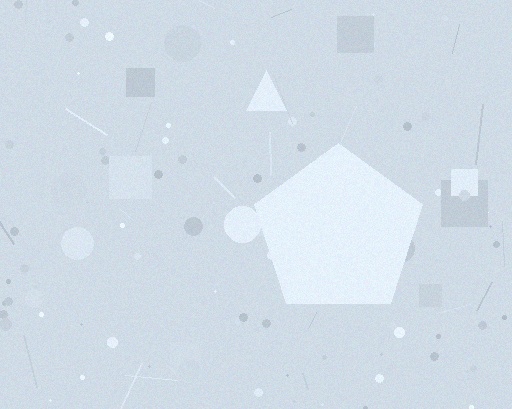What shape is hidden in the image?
A pentagon is hidden in the image.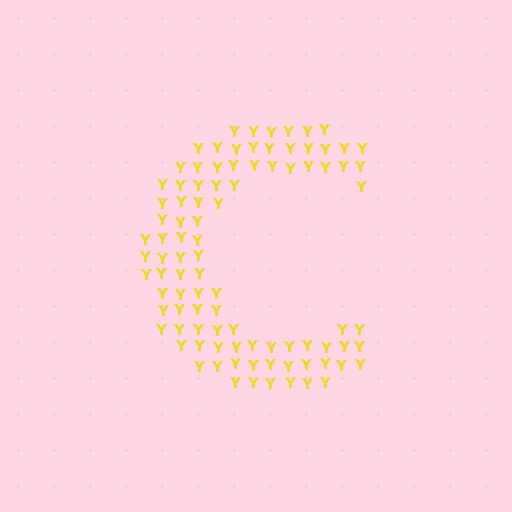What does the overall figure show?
The overall figure shows the letter C.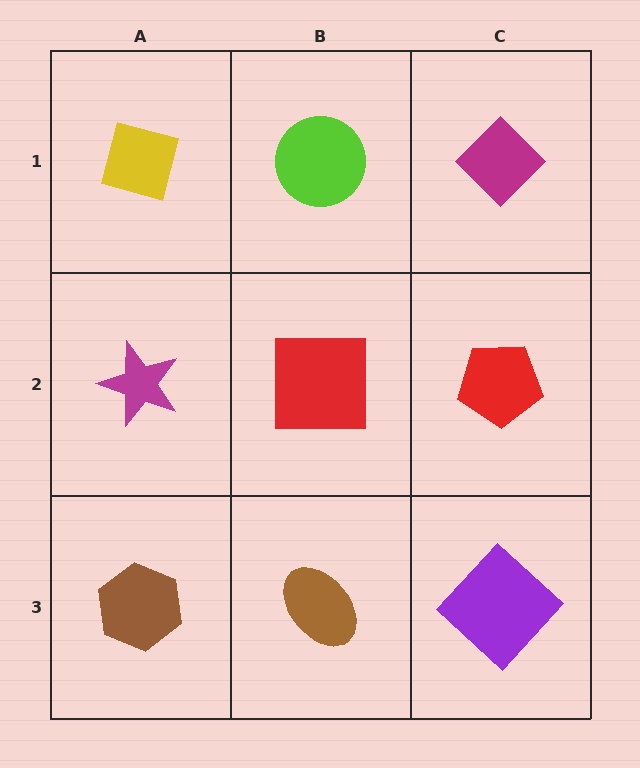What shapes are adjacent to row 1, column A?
A magenta star (row 2, column A), a lime circle (row 1, column B).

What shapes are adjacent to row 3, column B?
A red square (row 2, column B), a brown hexagon (row 3, column A), a purple diamond (row 3, column C).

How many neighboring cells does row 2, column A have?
3.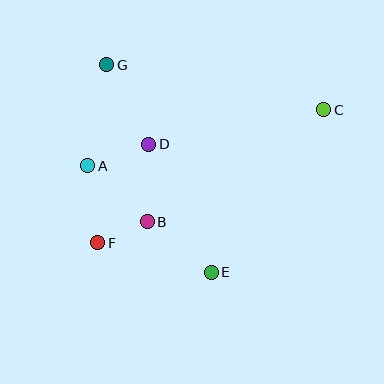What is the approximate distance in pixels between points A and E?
The distance between A and E is approximately 163 pixels.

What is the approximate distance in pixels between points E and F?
The distance between E and F is approximately 117 pixels.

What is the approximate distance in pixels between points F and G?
The distance between F and G is approximately 178 pixels.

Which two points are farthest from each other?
Points C and F are farthest from each other.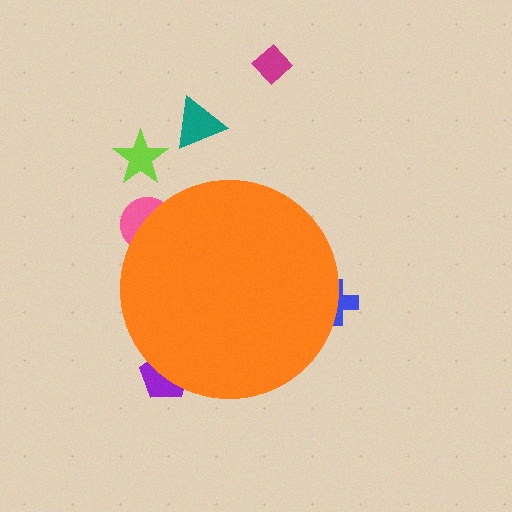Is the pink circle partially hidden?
Yes, the pink circle is partially hidden behind the orange circle.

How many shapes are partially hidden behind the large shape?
3 shapes are partially hidden.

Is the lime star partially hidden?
No, the lime star is fully visible.